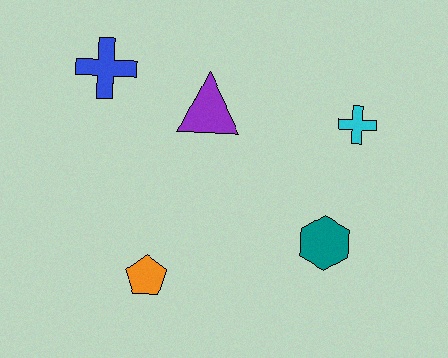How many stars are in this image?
There are no stars.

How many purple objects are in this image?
There is 1 purple object.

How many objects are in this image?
There are 5 objects.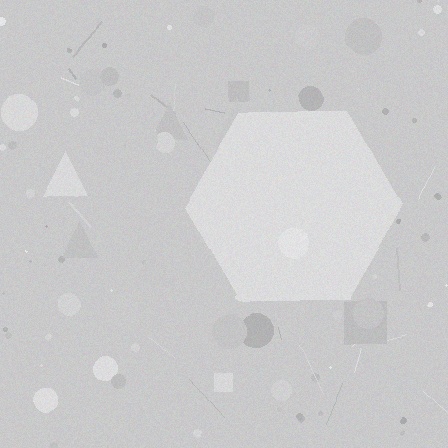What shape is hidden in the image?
A hexagon is hidden in the image.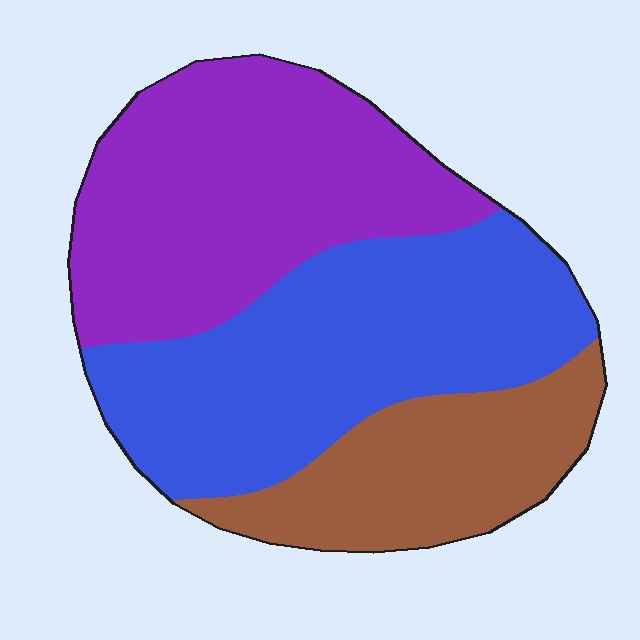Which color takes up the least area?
Brown, at roughly 20%.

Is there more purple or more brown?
Purple.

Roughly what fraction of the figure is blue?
Blue covers about 40% of the figure.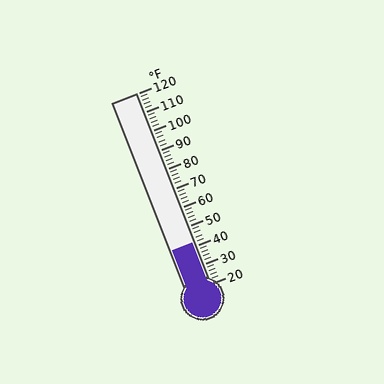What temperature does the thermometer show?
The thermometer shows approximately 42°F.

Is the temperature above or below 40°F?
The temperature is above 40°F.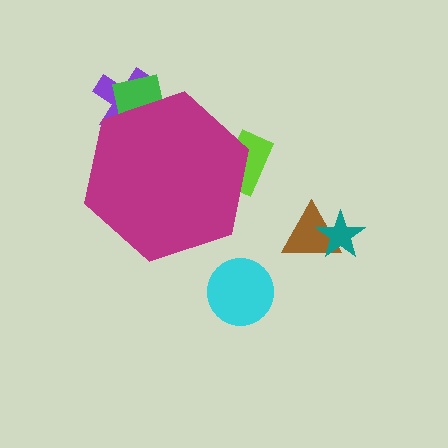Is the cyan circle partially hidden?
No, the cyan circle is fully visible.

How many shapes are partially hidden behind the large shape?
3 shapes are partially hidden.